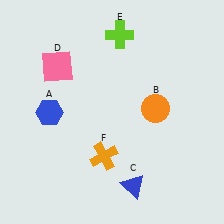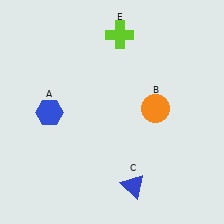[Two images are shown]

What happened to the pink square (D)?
The pink square (D) was removed in Image 2. It was in the top-left area of Image 1.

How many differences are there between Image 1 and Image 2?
There are 2 differences between the two images.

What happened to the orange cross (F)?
The orange cross (F) was removed in Image 2. It was in the bottom-left area of Image 1.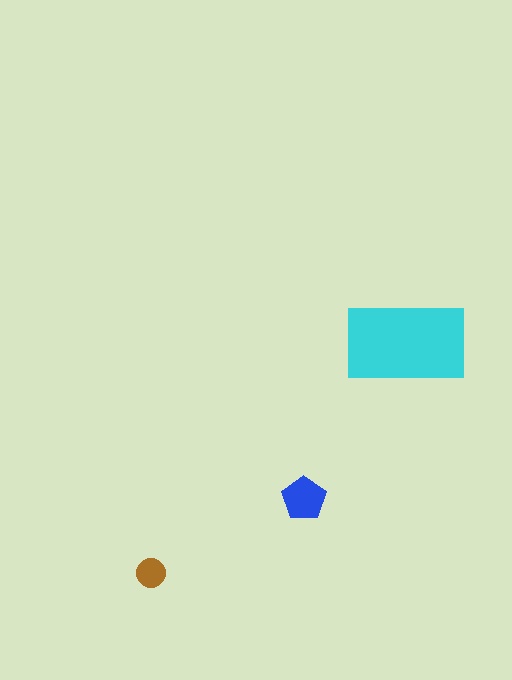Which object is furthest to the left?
The brown circle is leftmost.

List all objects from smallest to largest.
The brown circle, the blue pentagon, the cyan rectangle.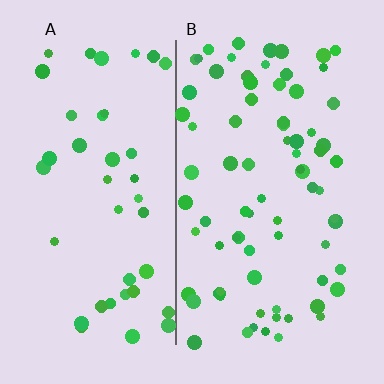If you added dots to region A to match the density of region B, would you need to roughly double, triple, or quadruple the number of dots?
Approximately double.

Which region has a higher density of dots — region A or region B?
B (the right).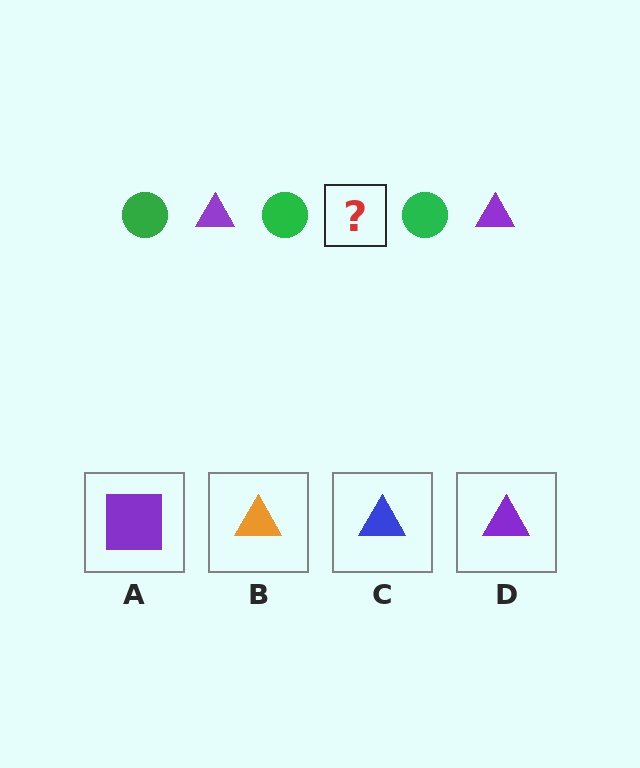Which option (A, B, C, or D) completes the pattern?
D.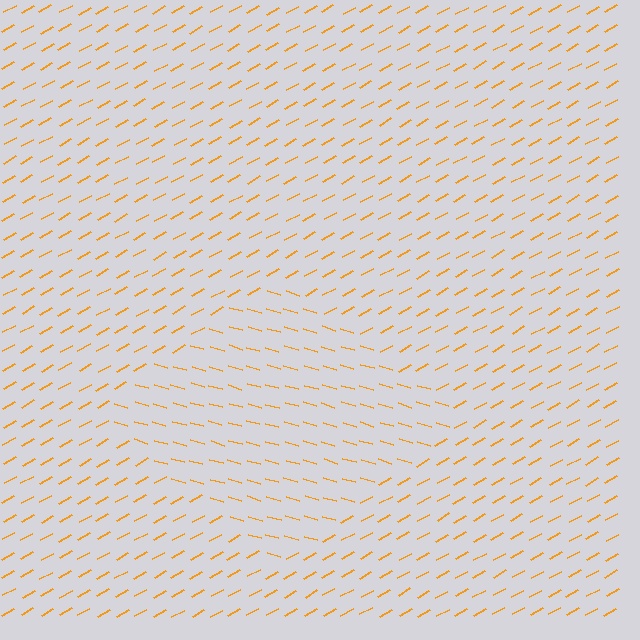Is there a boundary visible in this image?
Yes, there is a texture boundary formed by a change in line orientation.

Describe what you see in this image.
The image is filled with small orange line segments. A diamond region in the image has lines oriented differently from the surrounding lines, creating a visible texture boundary.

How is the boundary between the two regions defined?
The boundary is defined purely by a change in line orientation (approximately 45 degrees difference). All lines are the same color and thickness.